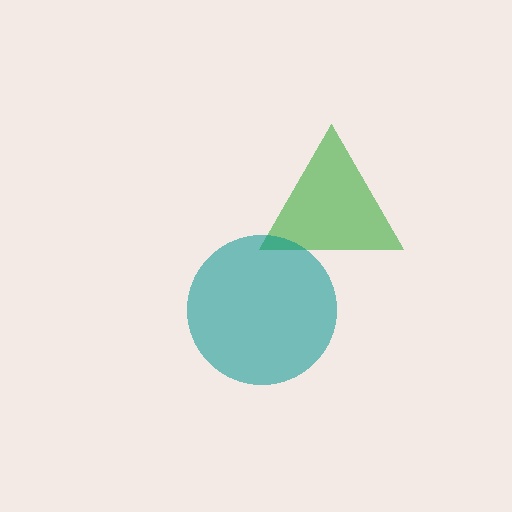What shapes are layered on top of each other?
The layered shapes are: a green triangle, a teal circle.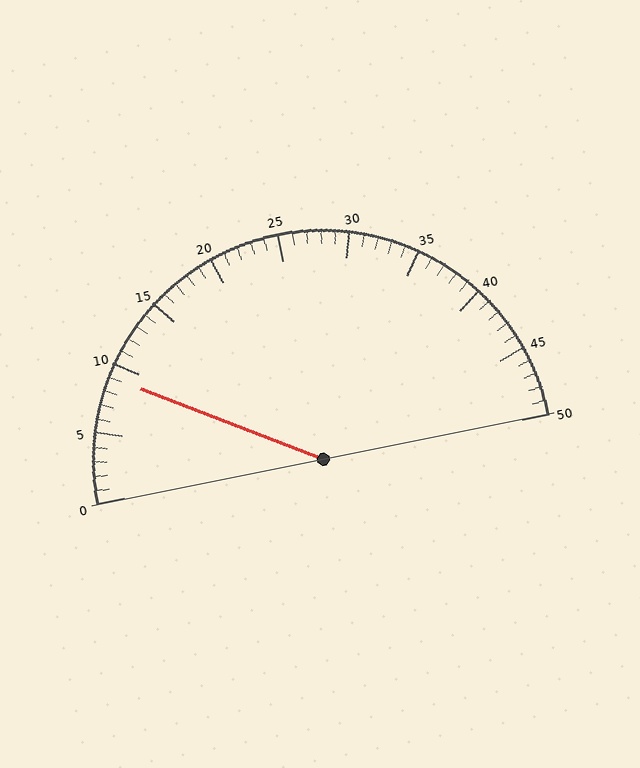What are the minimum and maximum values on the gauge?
The gauge ranges from 0 to 50.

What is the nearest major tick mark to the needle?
The nearest major tick mark is 10.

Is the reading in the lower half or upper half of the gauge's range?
The reading is in the lower half of the range (0 to 50).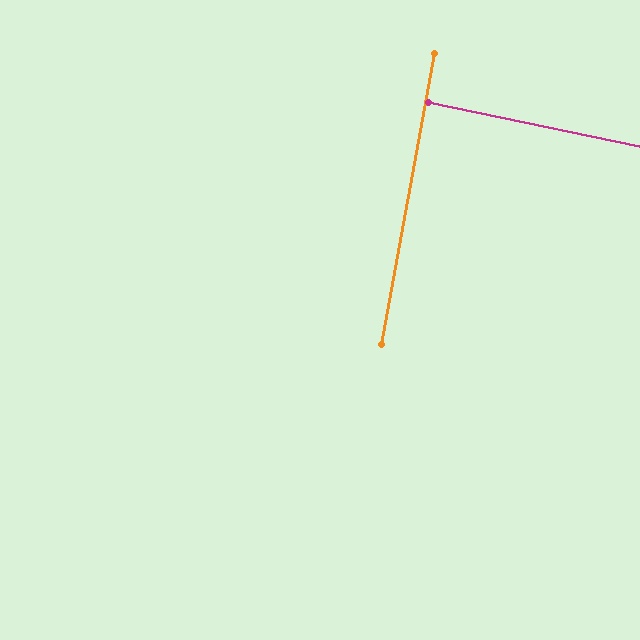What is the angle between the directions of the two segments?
Approximately 88 degrees.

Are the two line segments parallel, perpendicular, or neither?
Perpendicular — they meet at approximately 88°.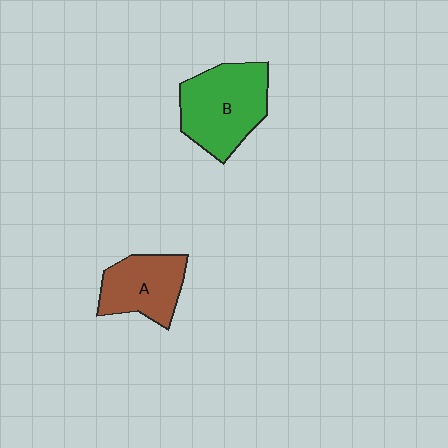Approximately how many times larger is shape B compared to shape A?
Approximately 1.4 times.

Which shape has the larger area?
Shape B (green).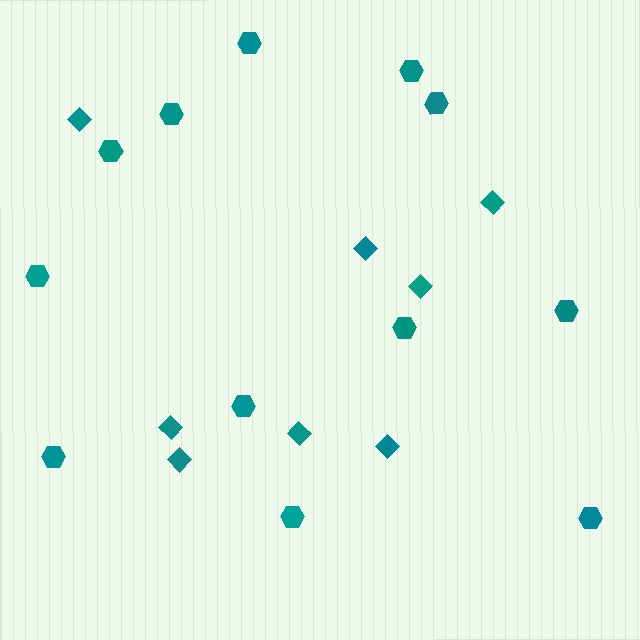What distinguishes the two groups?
There are 2 groups: one group of diamonds (8) and one group of hexagons (12).